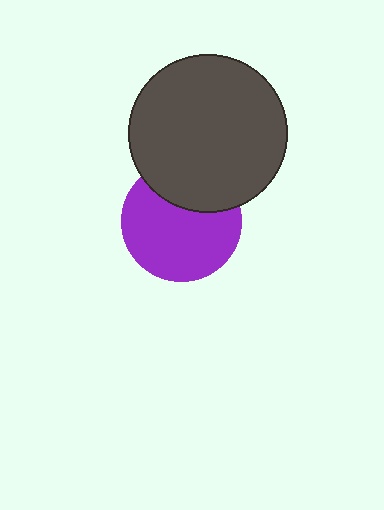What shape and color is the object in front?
The object in front is a dark gray circle.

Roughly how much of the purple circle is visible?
Most of it is visible (roughly 70%).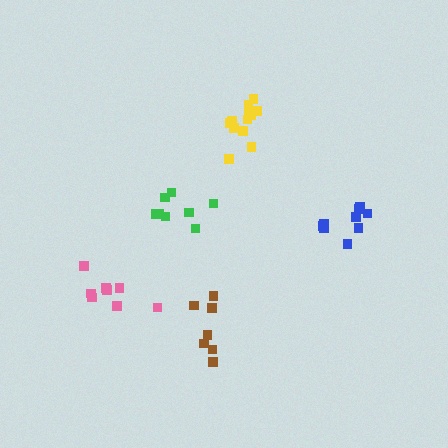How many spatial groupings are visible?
There are 5 spatial groupings.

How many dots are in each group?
Group 1: 12 dots, Group 2: 9 dots, Group 3: 7 dots, Group 4: 8 dots, Group 5: 8 dots (44 total).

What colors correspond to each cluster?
The clusters are colored: yellow, blue, brown, pink, green.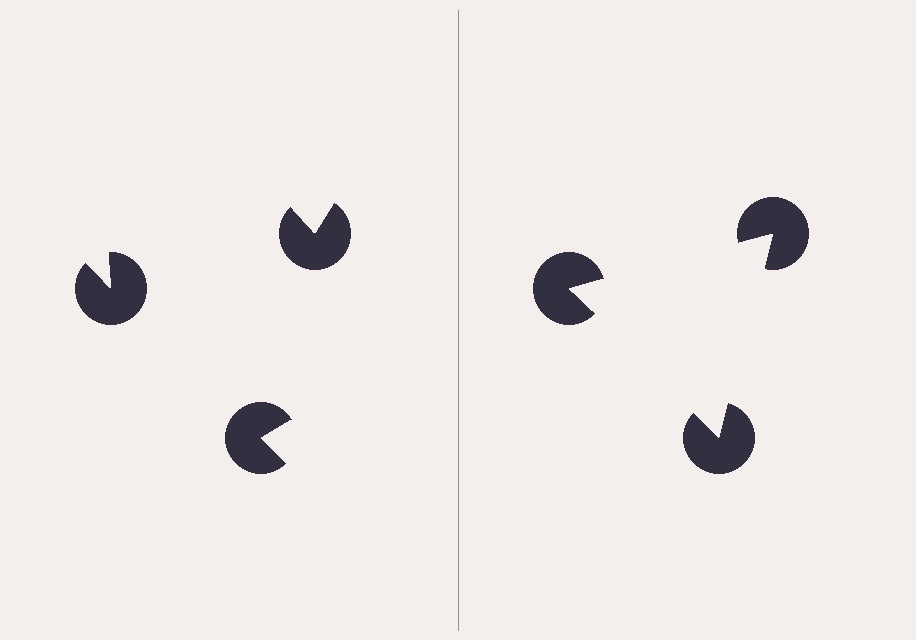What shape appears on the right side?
An illusory triangle.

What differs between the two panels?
The pac-man discs are positioned identically on both sides; only the wedge orientations differ. On the right they align to a triangle; on the left they are misaligned.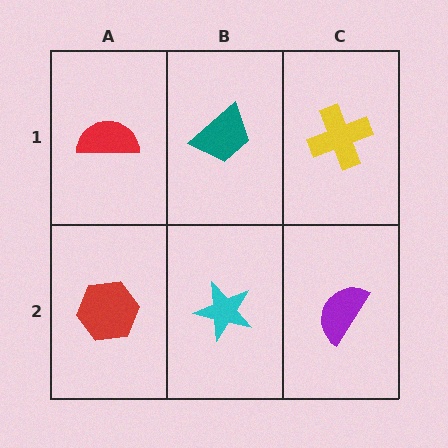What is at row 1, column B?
A teal trapezoid.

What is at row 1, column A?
A red semicircle.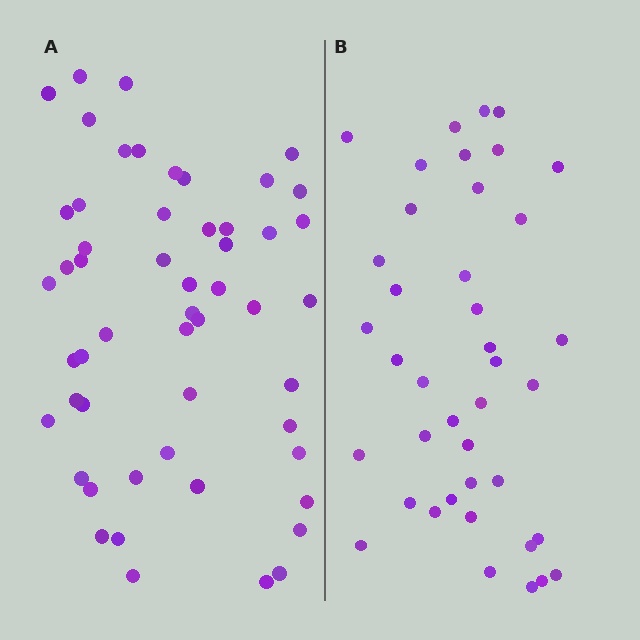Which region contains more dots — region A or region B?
Region A (the left region) has more dots.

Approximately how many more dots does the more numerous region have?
Region A has approximately 15 more dots than region B.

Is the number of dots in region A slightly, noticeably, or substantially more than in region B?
Region A has noticeably more, but not dramatically so. The ratio is roughly 1.3 to 1.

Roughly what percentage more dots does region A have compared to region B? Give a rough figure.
About 30% more.